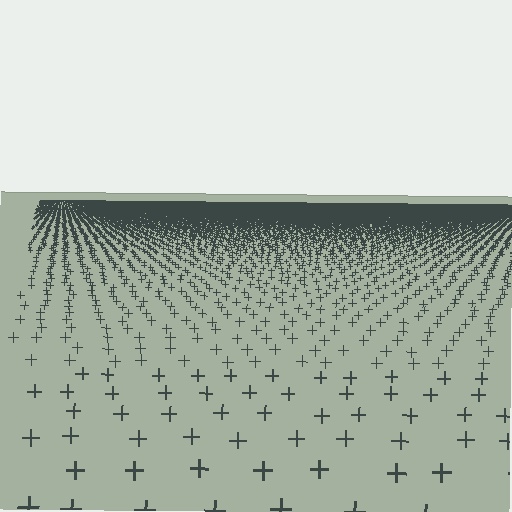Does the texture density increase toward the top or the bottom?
Density increases toward the top.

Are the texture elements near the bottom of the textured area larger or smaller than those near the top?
Larger. Near the bottom, elements are closer to the viewer and appear at a bigger on-screen size.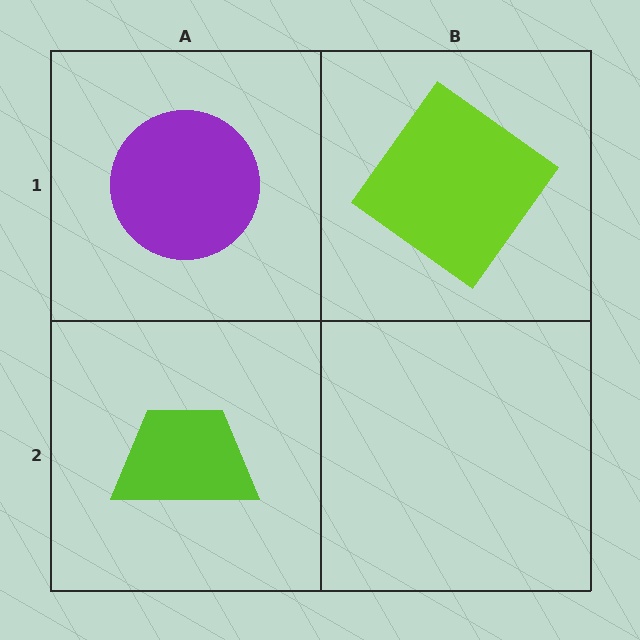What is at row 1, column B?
A lime diamond.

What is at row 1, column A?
A purple circle.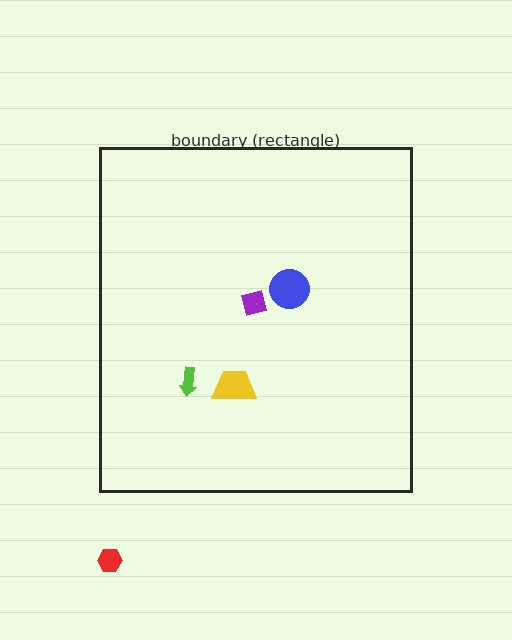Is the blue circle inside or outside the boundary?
Inside.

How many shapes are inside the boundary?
4 inside, 1 outside.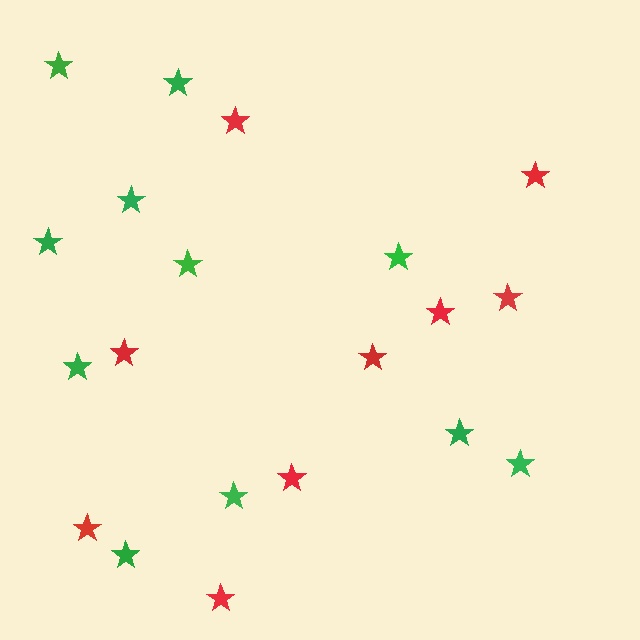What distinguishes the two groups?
There are 2 groups: one group of green stars (11) and one group of red stars (9).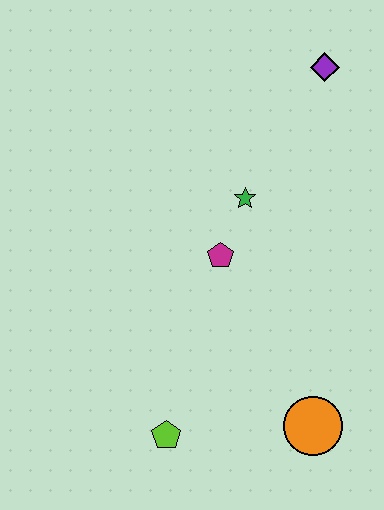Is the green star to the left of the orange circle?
Yes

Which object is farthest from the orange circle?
The purple diamond is farthest from the orange circle.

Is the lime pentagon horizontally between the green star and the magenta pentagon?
No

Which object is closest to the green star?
The magenta pentagon is closest to the green star.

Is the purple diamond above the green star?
Yes